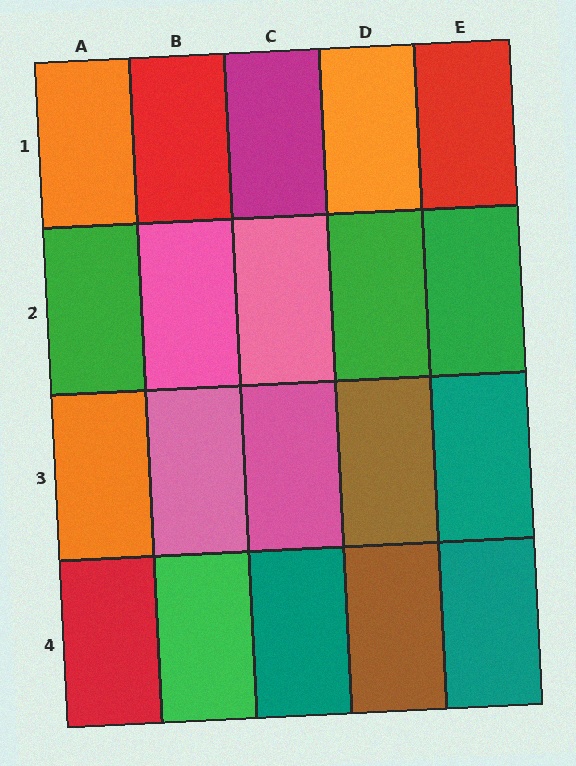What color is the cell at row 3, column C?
Pink.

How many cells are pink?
4 cells are pink.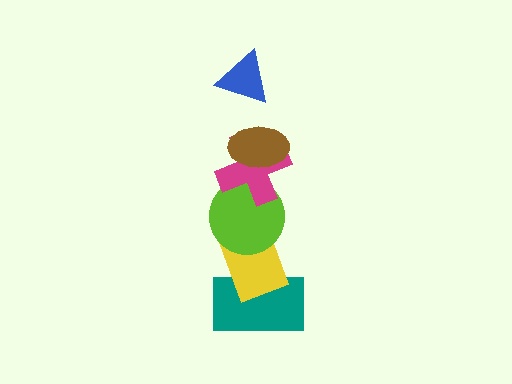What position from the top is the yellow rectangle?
The yellow rectangle is 5th from the top.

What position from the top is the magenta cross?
The magenta cross is 3rd from the top.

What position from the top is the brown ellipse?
The brown ellipse is 2nd from the top.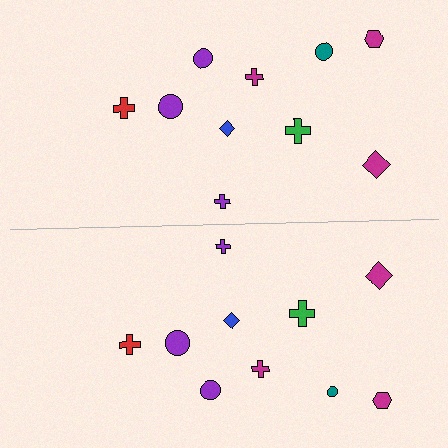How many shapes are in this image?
There are 20 shapes in this image.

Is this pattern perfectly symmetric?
No, the pattern is not perfectly symmetric. The teal circle on the bottom side has a different size than its mirror counterpart.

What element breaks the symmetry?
The teal circle on the bottom side has a different size than its mirror counterpart.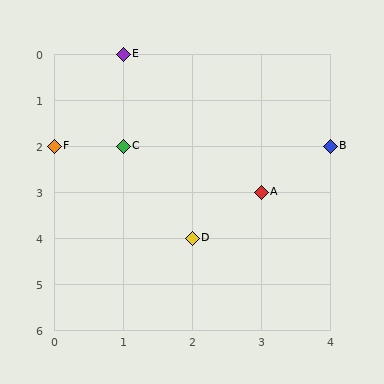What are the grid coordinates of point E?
Point E is at grid coordinates (1, 0).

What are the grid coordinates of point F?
Point F is at grid coordinates (0, 2).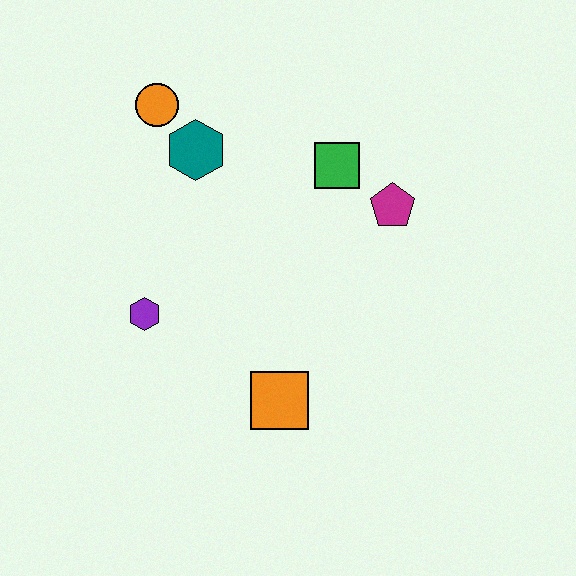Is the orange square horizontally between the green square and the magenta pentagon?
No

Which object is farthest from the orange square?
The orange circle is farthest from the orange square.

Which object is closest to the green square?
The magenta pentagon is closest to the green square.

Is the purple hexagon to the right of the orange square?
No